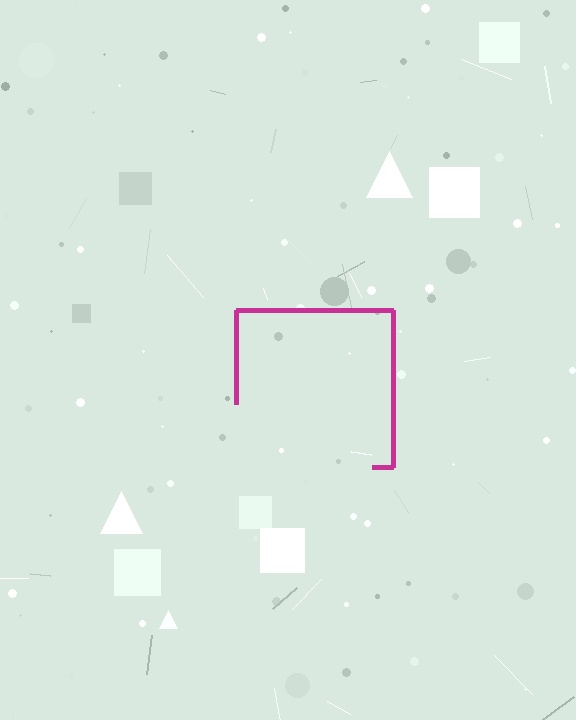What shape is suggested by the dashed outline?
The dashed outline suggests a square.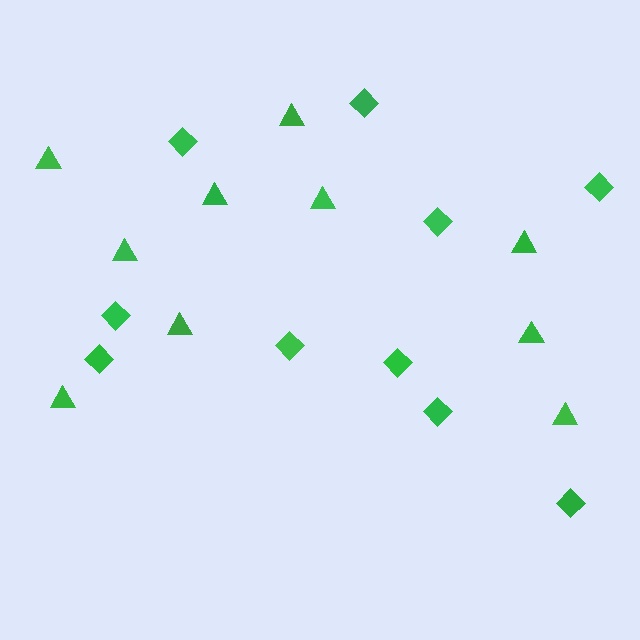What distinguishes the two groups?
There are 2 groups: one group of diamonds (10) and one group of triangles (10).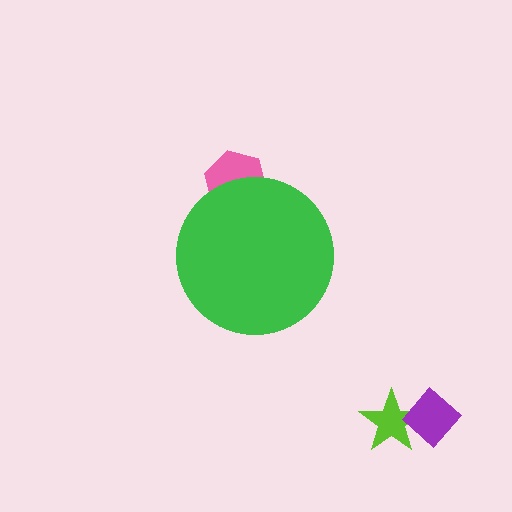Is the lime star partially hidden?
No, the lime star is fully visible.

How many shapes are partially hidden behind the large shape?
1 shape is partially hidden.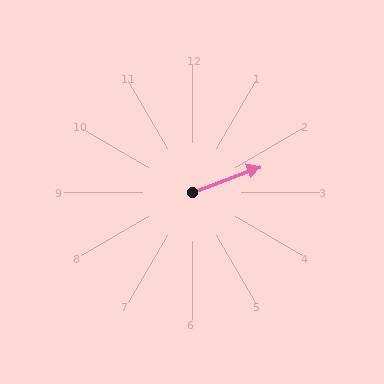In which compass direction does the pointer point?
East.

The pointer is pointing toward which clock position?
Roughly 2 o'clock.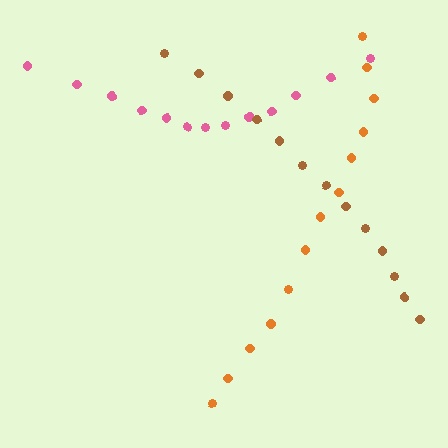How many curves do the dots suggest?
There are 3 distinct paths.